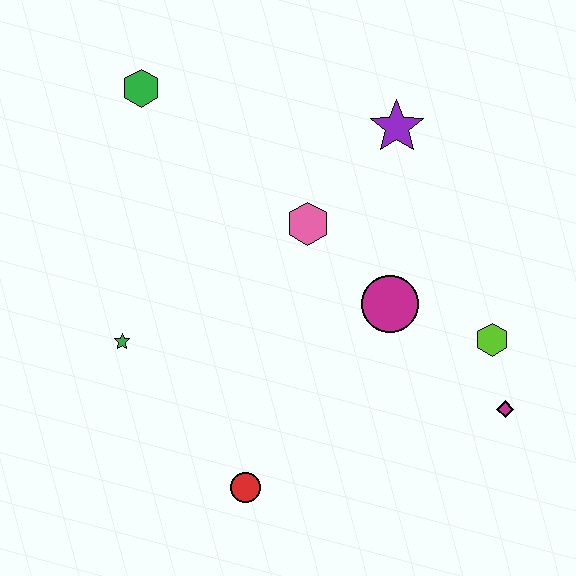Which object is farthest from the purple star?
The red circle is farthest from the purple star.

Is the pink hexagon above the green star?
Yes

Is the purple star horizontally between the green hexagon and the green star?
No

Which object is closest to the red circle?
The green star is closest to the red circle.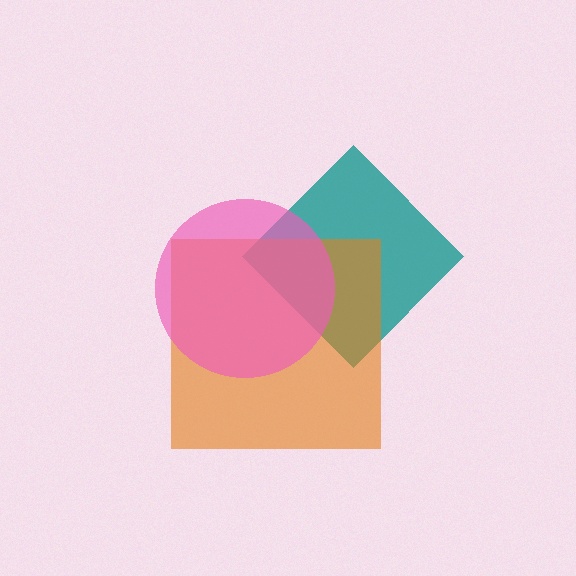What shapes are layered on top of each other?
The layered shapes are: a teal diamond, an orange square, a pink circle.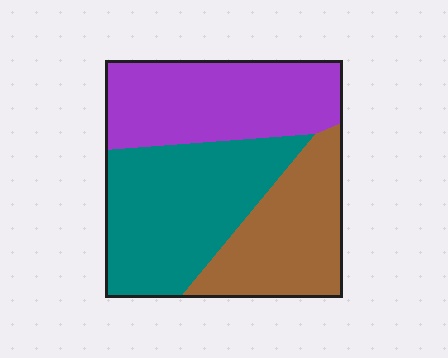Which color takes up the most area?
Teal, at roughly 40%.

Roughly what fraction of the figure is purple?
Purple covers 34% of the figure.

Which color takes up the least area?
Brown, at roughly 30%.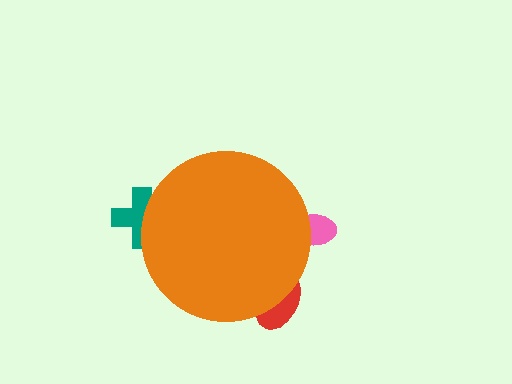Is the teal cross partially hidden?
Yes, the teal cross is partially hidden behind the orange circle.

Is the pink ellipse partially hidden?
Yes, the pink ellipse is partially hidden behind the orange circle.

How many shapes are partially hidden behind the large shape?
3 shapes are partially hidden.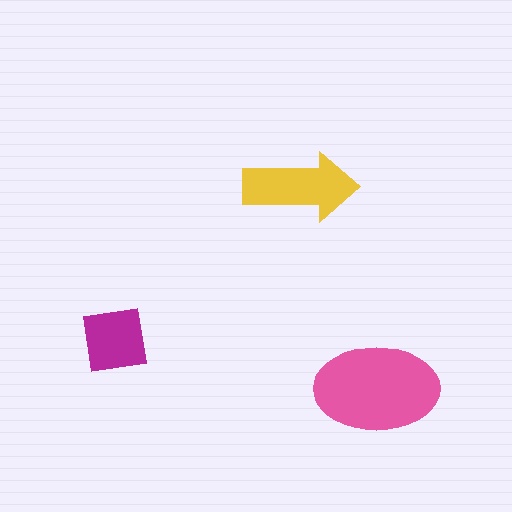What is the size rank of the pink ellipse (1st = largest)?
1st.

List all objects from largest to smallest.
The pink ellipse, the yellow arrow, the magenta square.